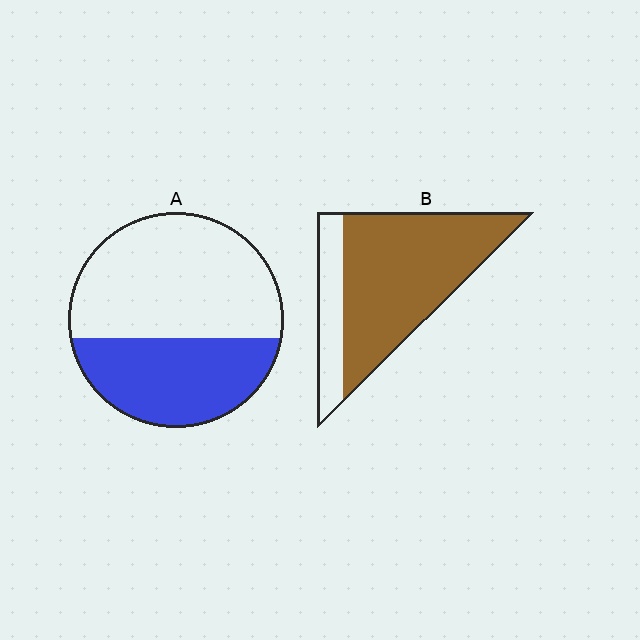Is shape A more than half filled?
No.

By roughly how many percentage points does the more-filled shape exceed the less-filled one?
By roughly 40 percentage points (B over A).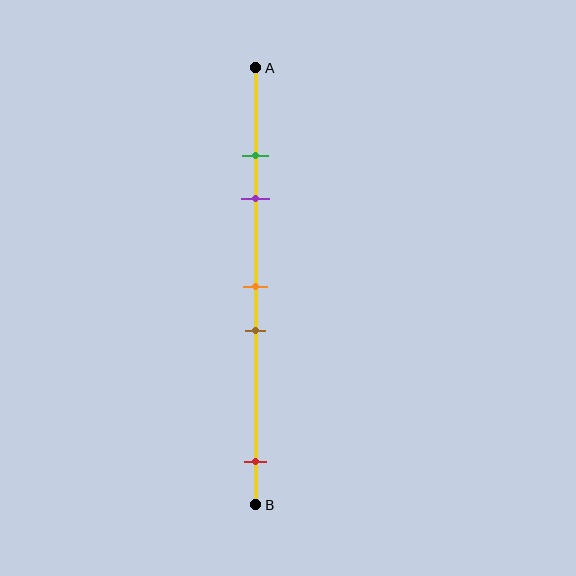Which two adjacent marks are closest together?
The green and purple marks are the closest adjacent pair.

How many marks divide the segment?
There are 5 marks dividing the segment.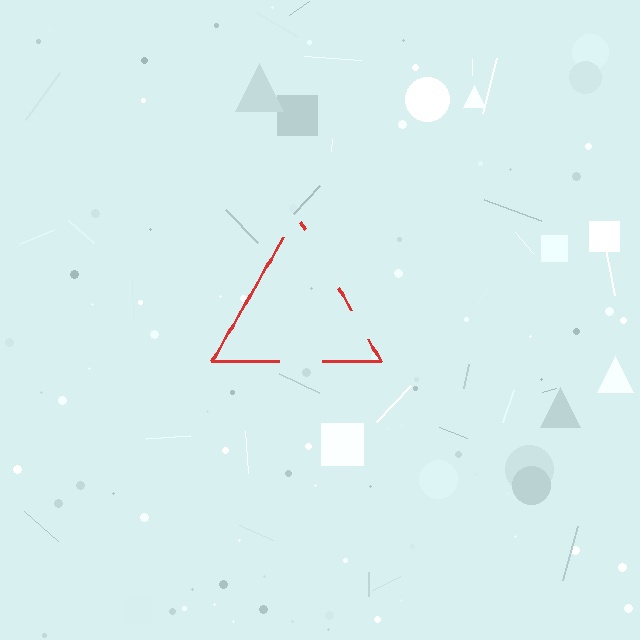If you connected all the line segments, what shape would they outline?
They would outline a triangle.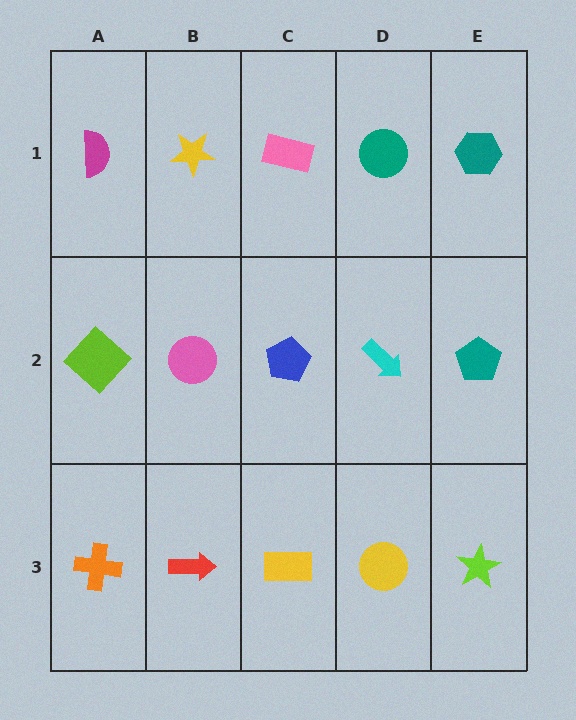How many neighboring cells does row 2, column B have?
4.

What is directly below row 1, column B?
A pink circle.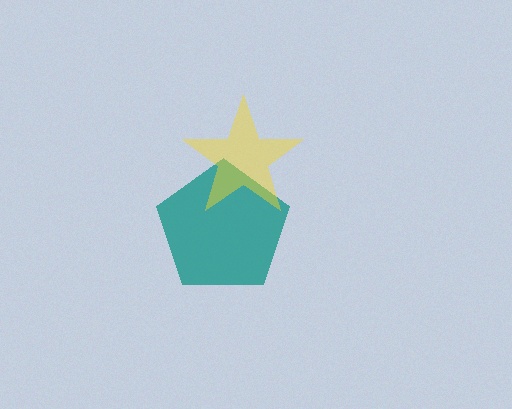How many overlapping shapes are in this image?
There are 2 overlapping shapes in the image.